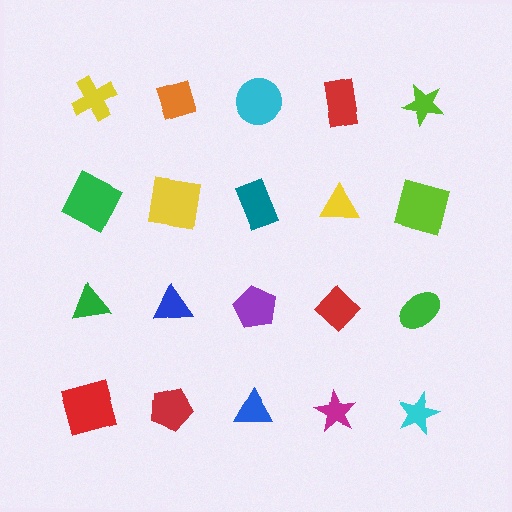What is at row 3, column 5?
A green ellipse.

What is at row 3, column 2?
A blue triangle.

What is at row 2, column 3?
A teal rectangle.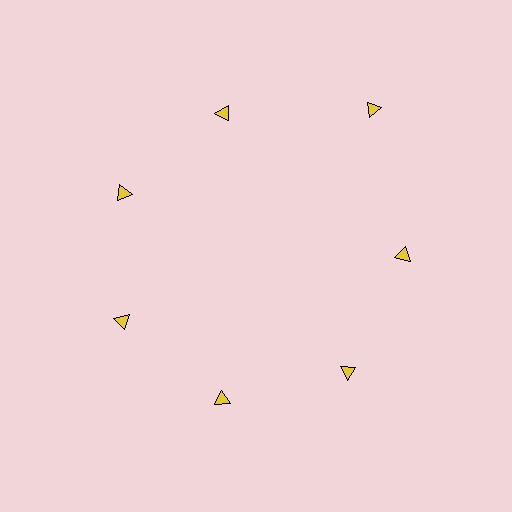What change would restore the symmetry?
The symmetry would be restored by moving it inward, back onto the ring so that all 7 triangles sit at equal angles and equal distance from the center.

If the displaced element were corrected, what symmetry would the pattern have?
It would have 7-fold rotational symmetry — the pattern would map onto itself every 51 degrees.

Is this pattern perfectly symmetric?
No. The 7 yellow triangles are arranged in a ring, but one element near the 1 o'clock position is pushed outward from the center, breaking the 7-fold rotational symmetry.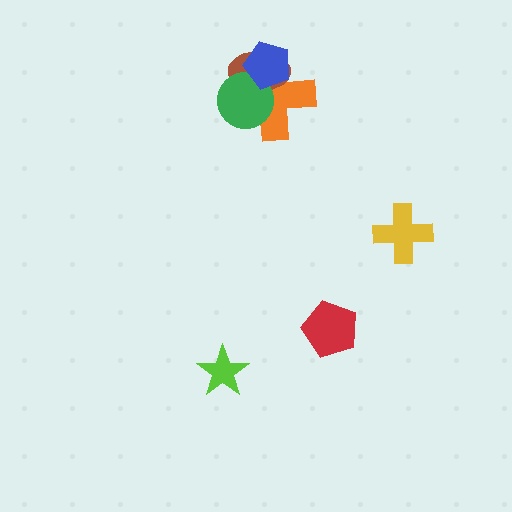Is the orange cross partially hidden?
Yes, it is partially covered by another shape.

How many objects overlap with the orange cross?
3 objects overlap with the orange cross.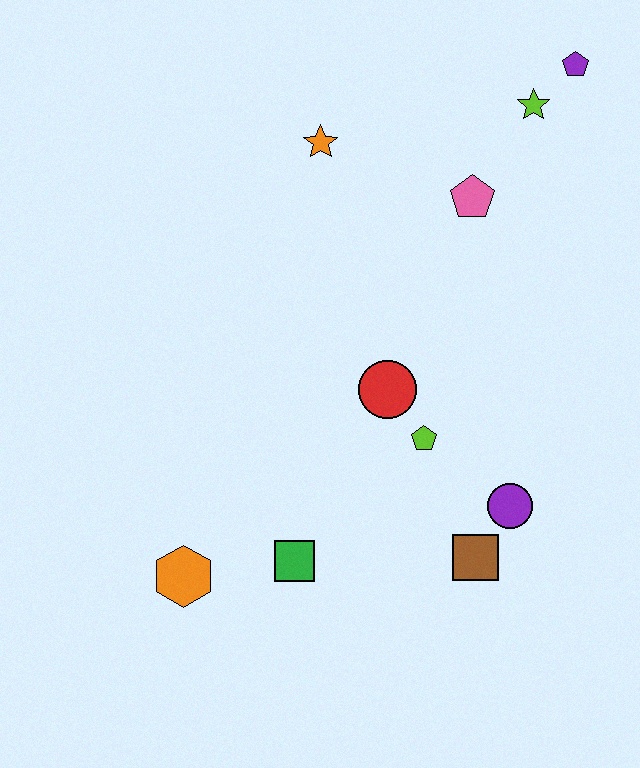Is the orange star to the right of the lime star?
No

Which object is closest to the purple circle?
The brown square is closest to the purple circle.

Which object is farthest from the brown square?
The purple pentagon is farthest from the brown square.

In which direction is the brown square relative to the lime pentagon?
The brown square is below the lime pentagon.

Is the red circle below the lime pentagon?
No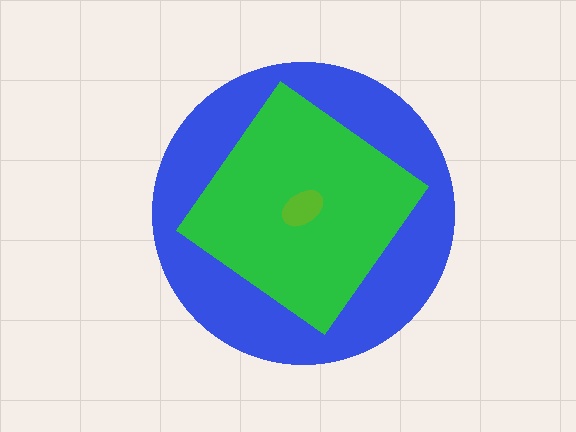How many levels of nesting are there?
3.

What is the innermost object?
The lime ellipse.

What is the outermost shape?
The blue circle.